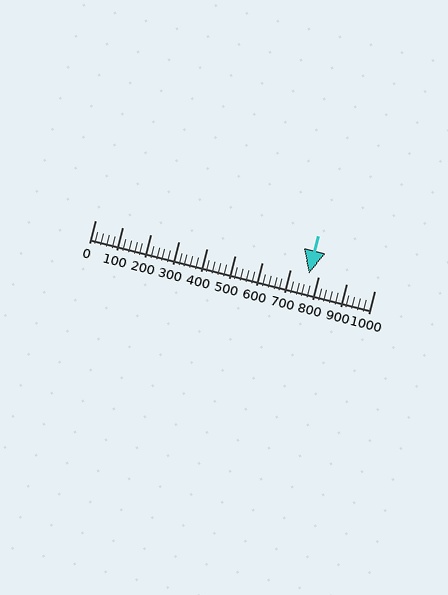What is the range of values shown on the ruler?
The ruler shows values from 0 to 1000.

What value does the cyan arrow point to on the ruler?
The cyan arrow points to approximately 764.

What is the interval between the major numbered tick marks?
The major tick marks are spaced 100 units apart.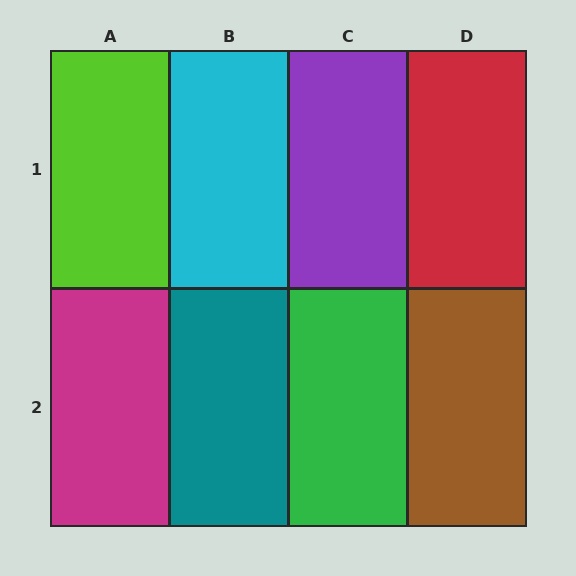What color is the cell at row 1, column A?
Lime.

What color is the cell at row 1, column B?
Cyan.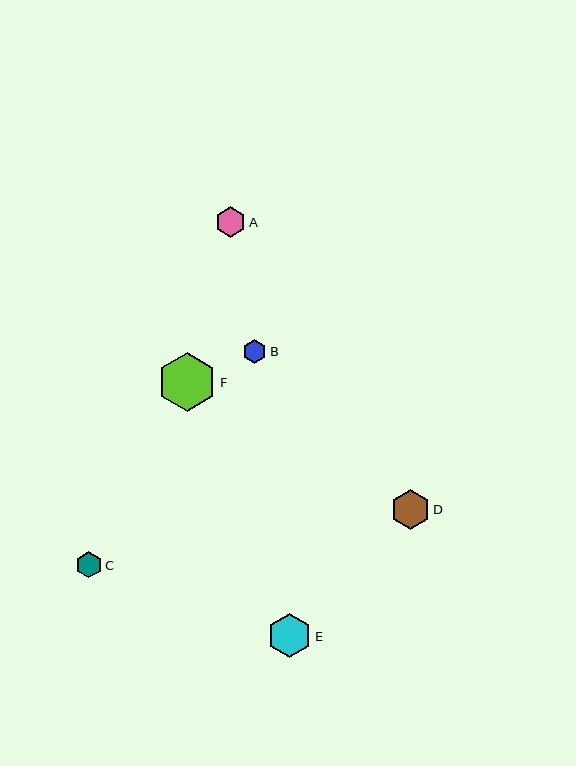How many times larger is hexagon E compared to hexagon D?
Hexagon E is approximately 1.1 times the size of hexagon D.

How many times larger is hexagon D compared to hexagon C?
Hexagon D is approximately 1.5 times the size of hexagon C.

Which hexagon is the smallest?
Hexagon B is the smallest with a size of approximately 24 pixels.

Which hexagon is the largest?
Hexagon F is the largest with a size of approximately 59 pixels.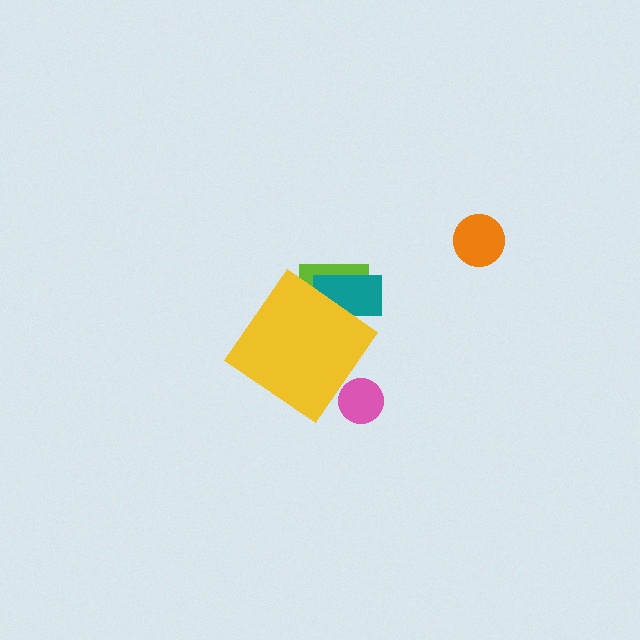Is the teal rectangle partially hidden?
Yes, the teal rectangle is partially hidden behind the yellow diamond.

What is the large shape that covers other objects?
A yellow diamond.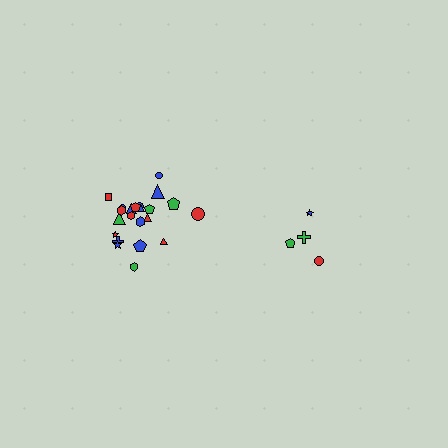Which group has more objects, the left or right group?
The left group.